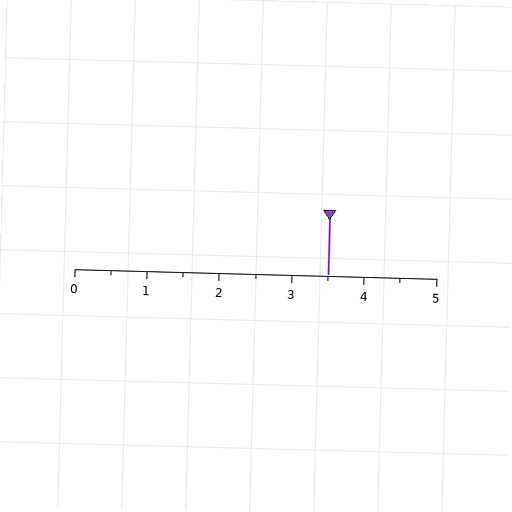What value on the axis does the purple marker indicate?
The marker indicates approximately 3.5.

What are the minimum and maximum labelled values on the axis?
The axis runs from 0 to 5.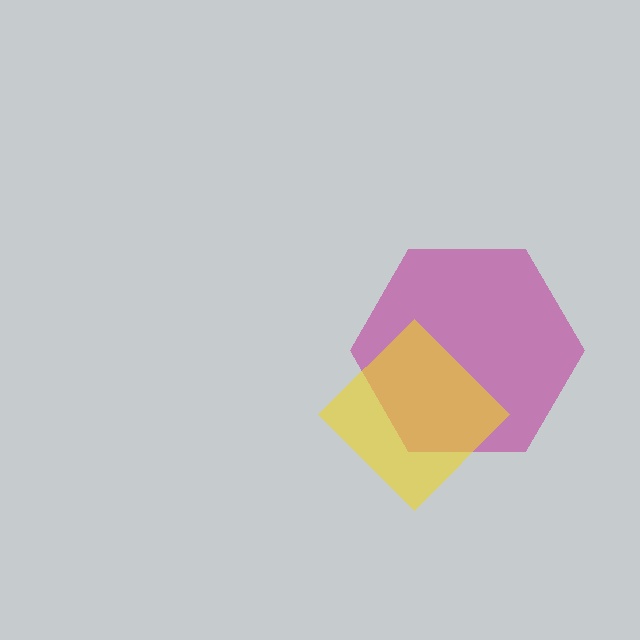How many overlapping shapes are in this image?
There are 2 overlapping shapes in the image.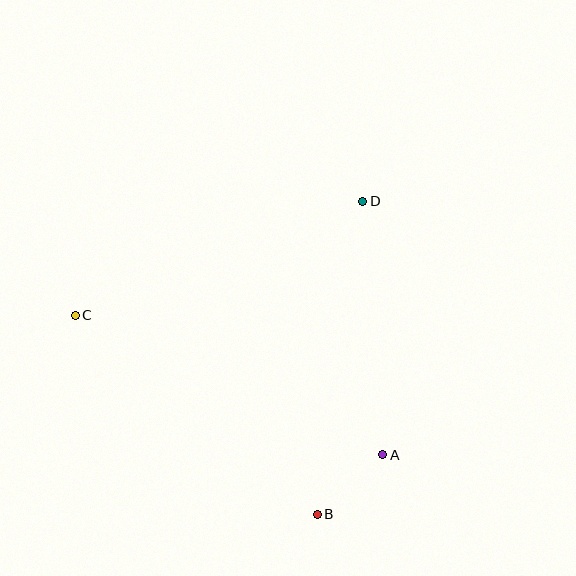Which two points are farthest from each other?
Points A and C are farthest from each other.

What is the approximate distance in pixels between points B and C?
The distance between B and C is approximately 313 pixels.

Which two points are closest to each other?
Points A and B are closest to each other.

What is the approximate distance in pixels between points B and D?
The distance between B and D is approximately 316 pixels.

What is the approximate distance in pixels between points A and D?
The distance between A and D is approximately 254 pixels.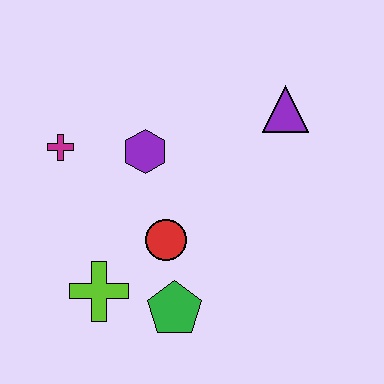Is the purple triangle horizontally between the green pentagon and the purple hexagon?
No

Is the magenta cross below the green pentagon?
No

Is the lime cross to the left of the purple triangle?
Yes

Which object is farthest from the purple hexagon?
The green pentagon is farthest from the purple hexagon.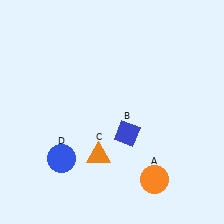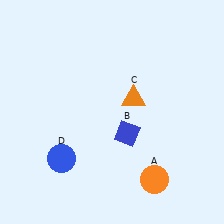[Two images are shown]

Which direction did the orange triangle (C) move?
The orange triangle (C) moved up.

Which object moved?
The orange triangle (C) moved up.